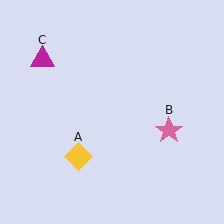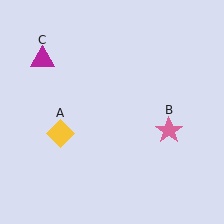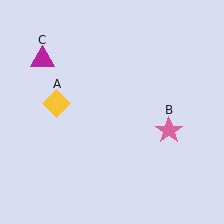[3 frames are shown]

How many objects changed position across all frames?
1 object changed position: yellow diamond (object A).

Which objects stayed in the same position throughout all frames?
Pink star (object B) and magenta triangle (object C) remained stationary.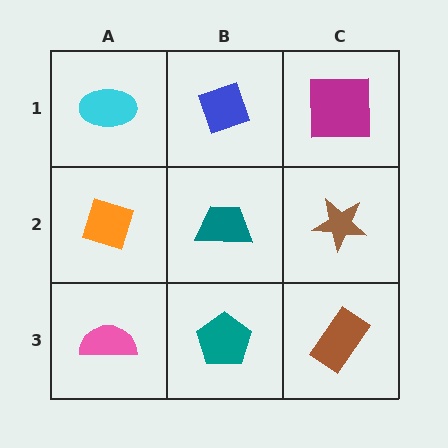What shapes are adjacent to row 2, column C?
A magenta square (row 1, column C), a brown rectangle (row 3, column C), a teal trapezoid (row 2, column B).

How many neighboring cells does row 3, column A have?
2.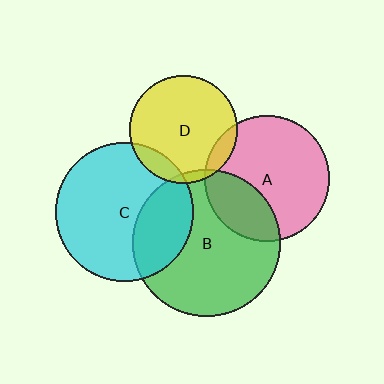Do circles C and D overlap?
Yes.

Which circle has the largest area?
Circle B (green).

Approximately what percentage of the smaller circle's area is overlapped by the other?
Approximately 10%.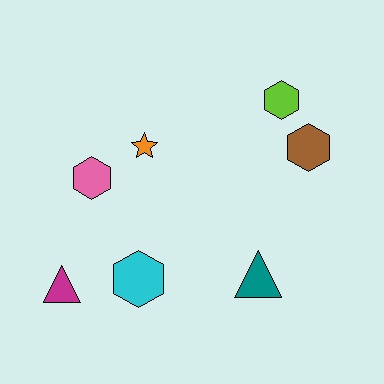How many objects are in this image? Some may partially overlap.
There are 7 objects.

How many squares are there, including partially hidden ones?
There are no squares.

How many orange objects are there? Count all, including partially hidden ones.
There is 1 orange object.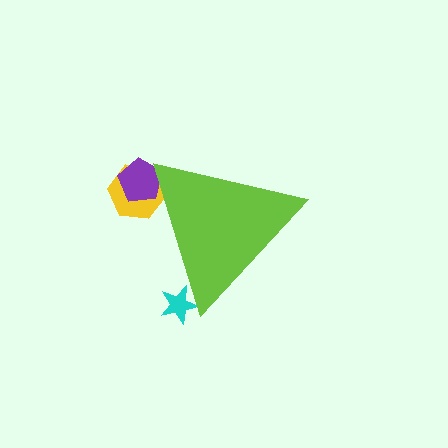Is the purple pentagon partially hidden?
Yes, the purple pentagon is partially hidden behind the lime triangle.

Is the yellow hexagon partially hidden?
Yes, the yellow hexagon is partially hidden behind the lime triangle.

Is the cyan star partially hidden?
Yes, the cyan star is partially hidden behind the lime triangle.